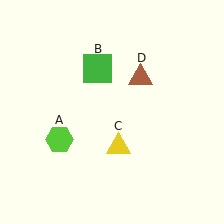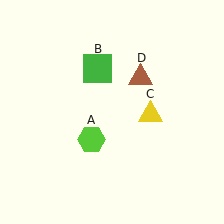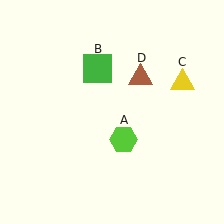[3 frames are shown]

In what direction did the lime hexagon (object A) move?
The lime hexagon (object A) moved right.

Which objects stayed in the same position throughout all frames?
Green square (object B) and brown triangle (object D) remained stationary.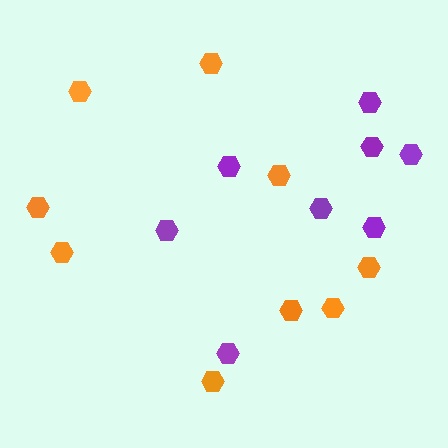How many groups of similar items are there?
There are 2 groups: one group of purple hexagons (8) and one group of orange hexagons (9).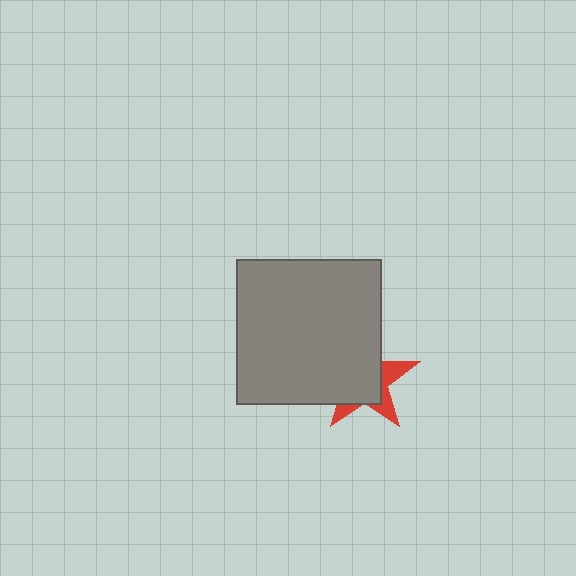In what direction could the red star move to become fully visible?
The red star could move toward the lower-right. That would shift it out from behind the gray square entirely.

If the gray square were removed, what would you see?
You would see the complete red star.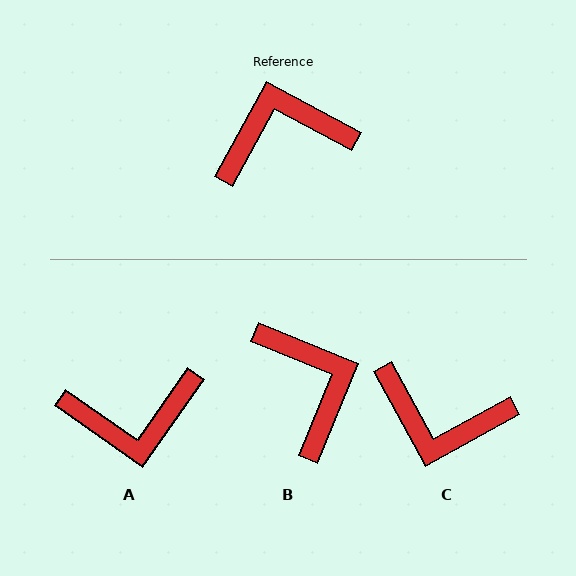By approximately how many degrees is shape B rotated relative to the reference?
Approximately 84 degrees clockwise.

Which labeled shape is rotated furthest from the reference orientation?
A, about 173 degrees away.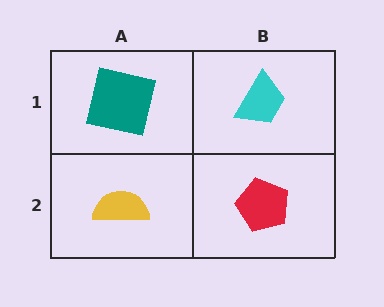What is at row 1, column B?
A cyan trapezoid.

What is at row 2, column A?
A yellow semicircle.